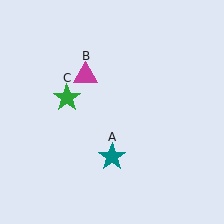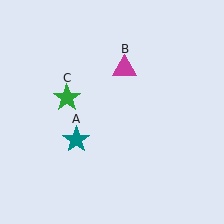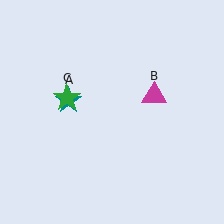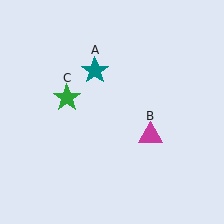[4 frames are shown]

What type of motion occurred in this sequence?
The teal star (object A), magenta triangle (object B) rotated clockwise around the center of the scene.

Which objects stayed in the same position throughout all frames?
Green star (object C) remained stationary.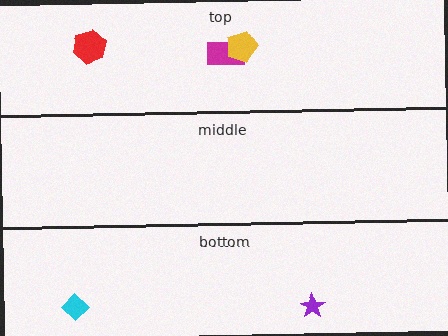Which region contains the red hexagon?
The top region.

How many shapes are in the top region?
3.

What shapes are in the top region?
The red hexagon, the magenta rectangle, the yellow pentagon.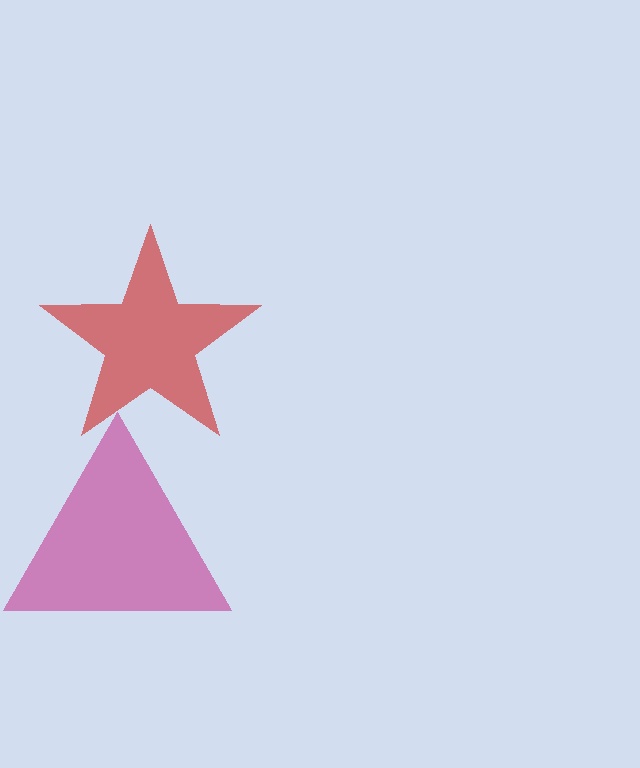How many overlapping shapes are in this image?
There are 2 overlapping shapes in the image.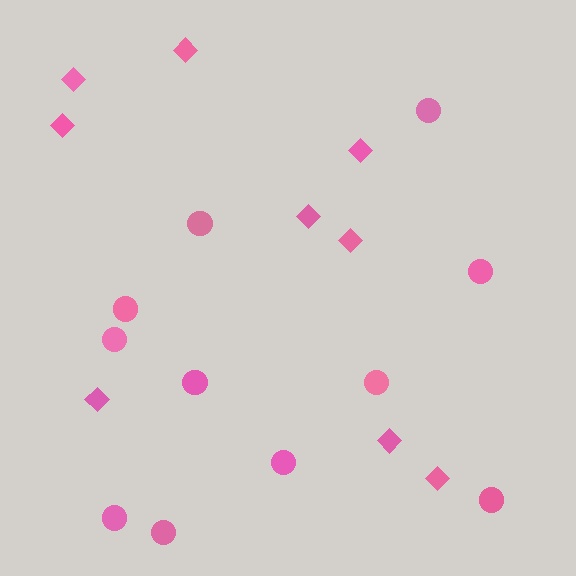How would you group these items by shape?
There are 2 groups: one group of circles (11) and one group of diamonds (9).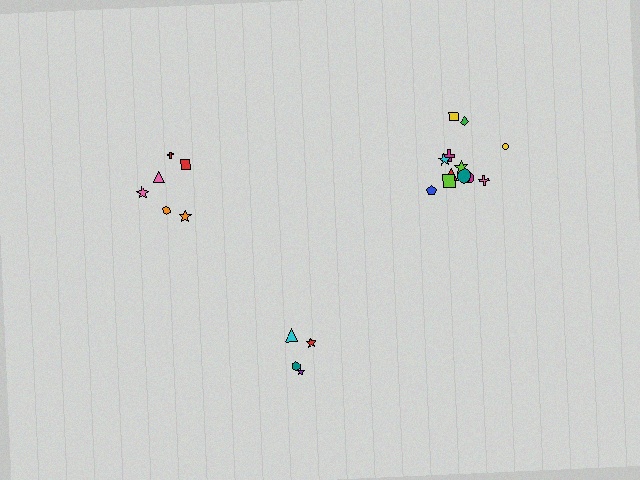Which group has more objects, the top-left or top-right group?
The top-right group.